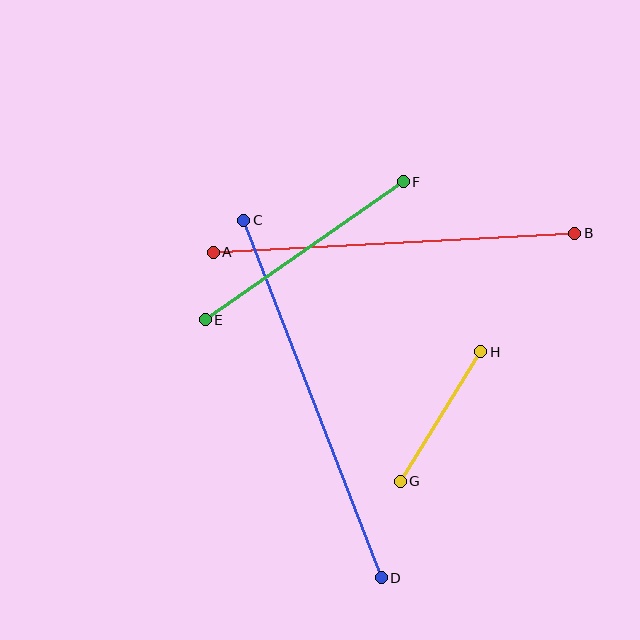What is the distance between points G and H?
The distance is approximately 152 pixels.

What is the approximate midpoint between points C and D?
The midpoint is at approximately (312, 399) pixels.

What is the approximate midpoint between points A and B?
The midpoint is at approximately (394, 243) pixels.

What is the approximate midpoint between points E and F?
The midpoint is at approximately (304, 251) pixels.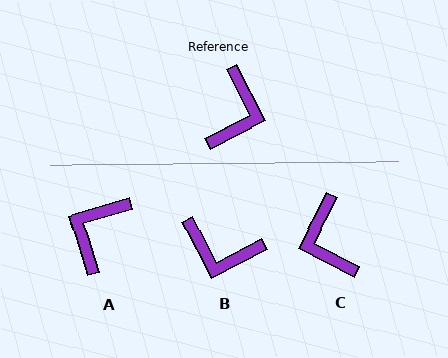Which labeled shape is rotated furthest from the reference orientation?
A, about 169 degrees away.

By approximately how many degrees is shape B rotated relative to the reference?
Approximately 90 degrees clockwise.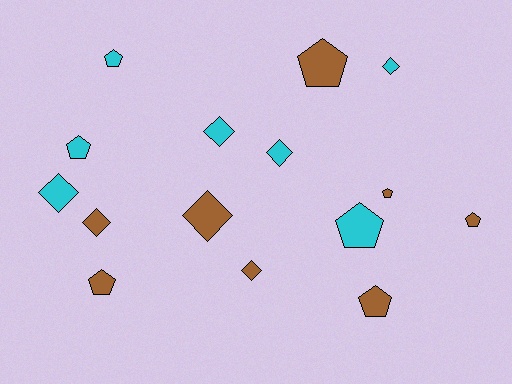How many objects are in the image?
There are 15 objects.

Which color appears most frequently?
Brown, with 8 objects.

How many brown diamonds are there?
There are 3 brown diamonds.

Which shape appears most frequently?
Pentagon, with 8 objects.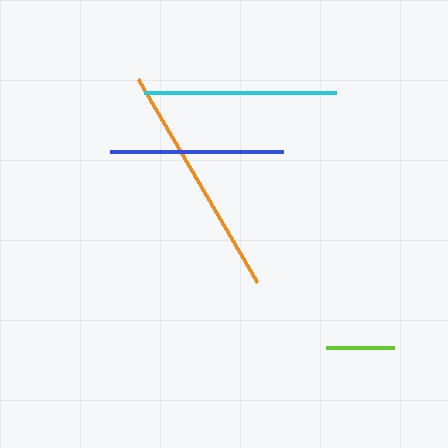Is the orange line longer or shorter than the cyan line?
The orange line is longer than the cyan line.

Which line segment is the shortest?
The lime line is the shortest at approximately 68 pixels.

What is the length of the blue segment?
The blue segment is approximately 173 pixels long.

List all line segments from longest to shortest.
From longest to shortest: orange, cyan, blue, lime.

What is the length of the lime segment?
The lime segment is approximately 68 pixels long.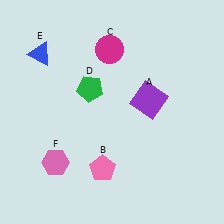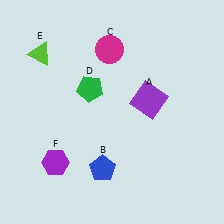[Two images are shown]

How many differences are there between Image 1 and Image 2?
There are 3 differences between the two images.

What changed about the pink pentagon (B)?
In Image 1, B is pink. In Image 2, it changed to blue.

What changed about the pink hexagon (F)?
In Image 1, F is pink. In Image 2, it changed to purple.